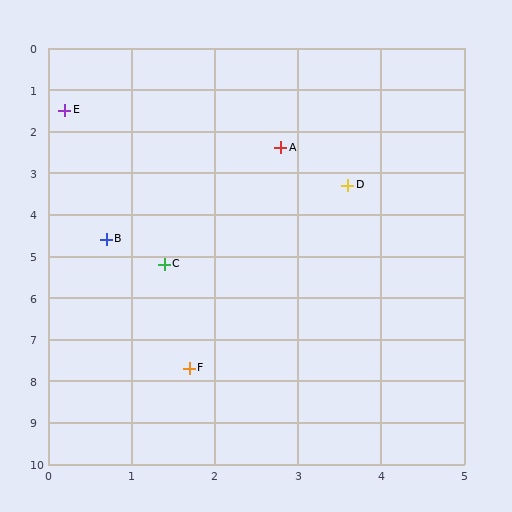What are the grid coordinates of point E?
Point E is at approximately (0.2, 1.5).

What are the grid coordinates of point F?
Point F is at approximately (1.7, 7.7).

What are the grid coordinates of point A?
Point A is at approximately (2.8, 2.4).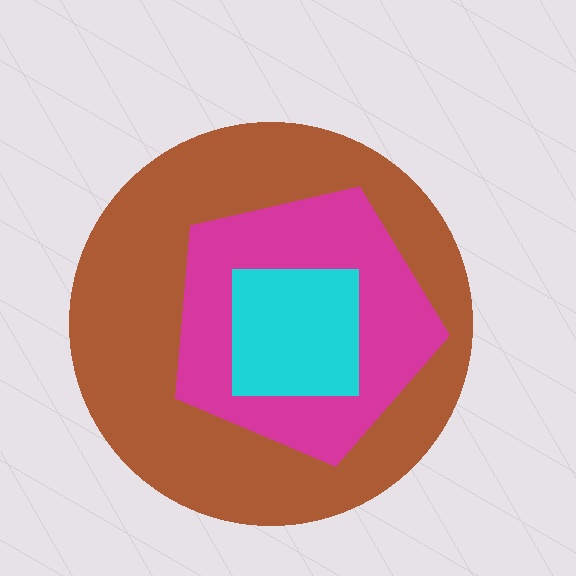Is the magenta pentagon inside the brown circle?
Yes.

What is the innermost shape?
The cyan square.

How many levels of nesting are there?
3.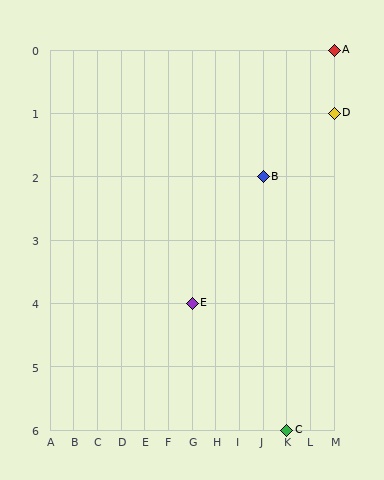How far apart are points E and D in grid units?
Points E and D are 6 columns and 3 rows apart (about 6.7 grid units diagonally).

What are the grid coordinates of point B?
Point B is at grid coordinates (J, 2).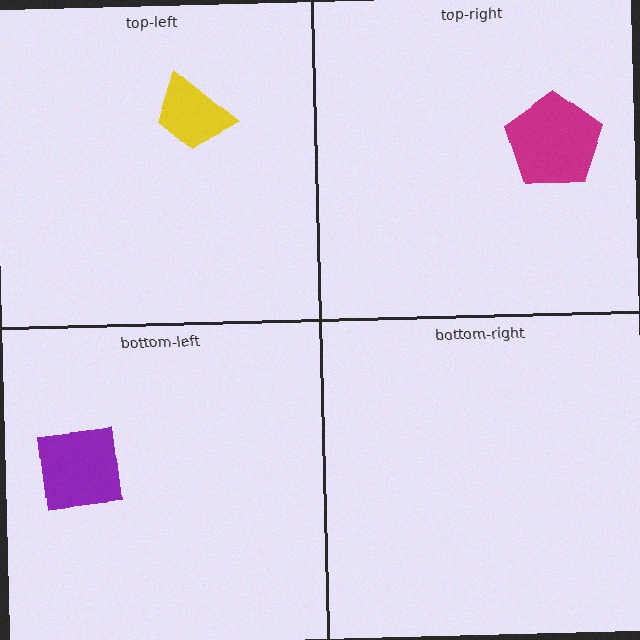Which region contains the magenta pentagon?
The top-right region.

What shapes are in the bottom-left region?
The purple square.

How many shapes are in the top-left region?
1.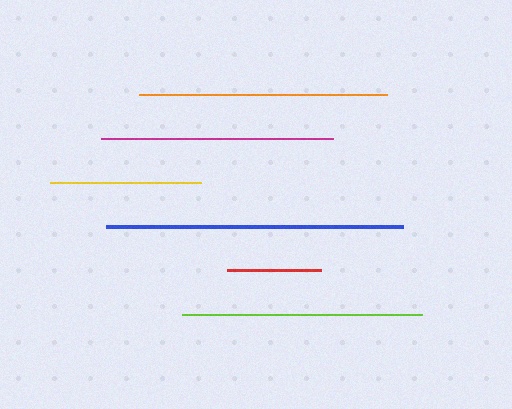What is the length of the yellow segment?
The yellow segment is approximately 151 pixels long.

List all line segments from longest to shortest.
From longest to shortest: blue, orange, lime, magenta, yellow, red.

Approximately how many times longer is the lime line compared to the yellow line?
The lime line is approximately 1.6 times the length of the yellow line.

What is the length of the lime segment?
The lime segment is approximately 240 pixels long.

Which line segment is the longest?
The blue line is the longest at approximately 297 pixels.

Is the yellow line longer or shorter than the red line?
The yellow line is longer than the red line.